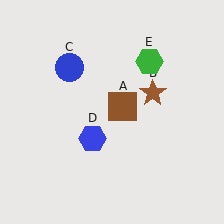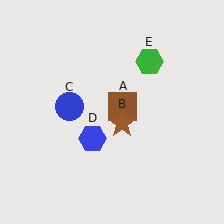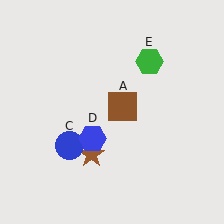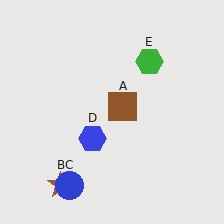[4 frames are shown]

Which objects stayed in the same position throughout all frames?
Brown square (object A) and blue hexagon (object D) and green hexagon (object E) remained stationary.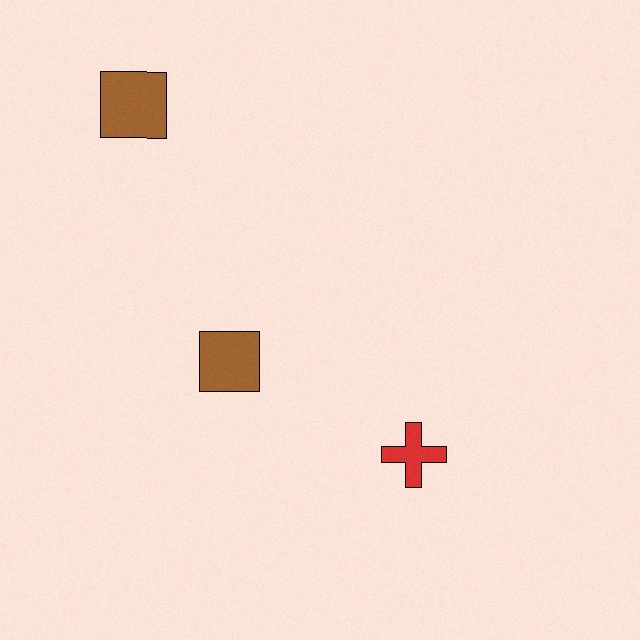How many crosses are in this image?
There is 1 cross.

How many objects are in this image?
There are 3 objects.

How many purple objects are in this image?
There are no purple objects.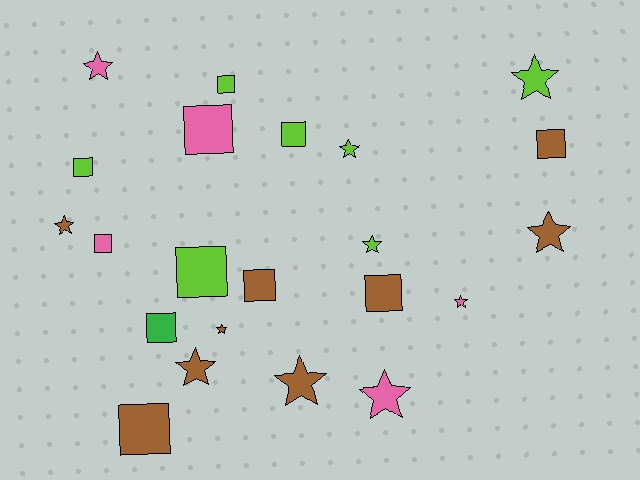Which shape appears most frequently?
Square, with 11 objects.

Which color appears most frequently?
Brown, with 9 objects.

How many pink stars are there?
There are 3 pink stars.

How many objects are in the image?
There are 22 objects.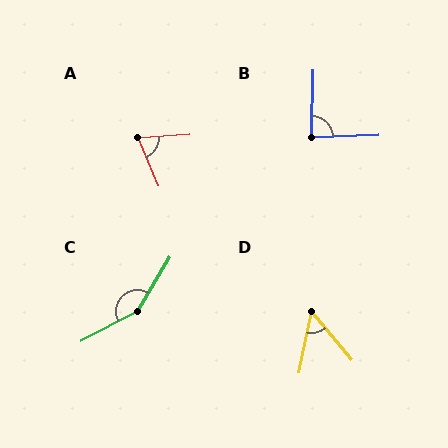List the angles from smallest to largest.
D (52°), A (71°), B (87°), C (148°).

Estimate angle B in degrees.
Approximately 87 degrees.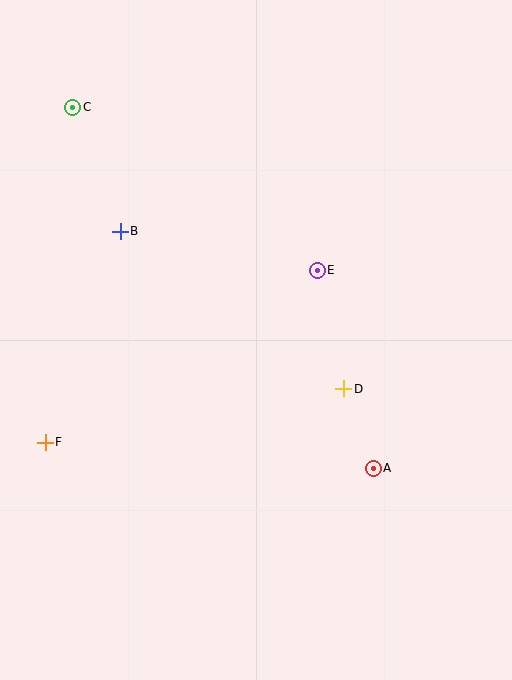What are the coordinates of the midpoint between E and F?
The midpoint between E and F is at (181, 356).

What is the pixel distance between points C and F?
The distance between C and F is 336 pixels.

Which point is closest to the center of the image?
Point E at (317, 270) is closest to the center.